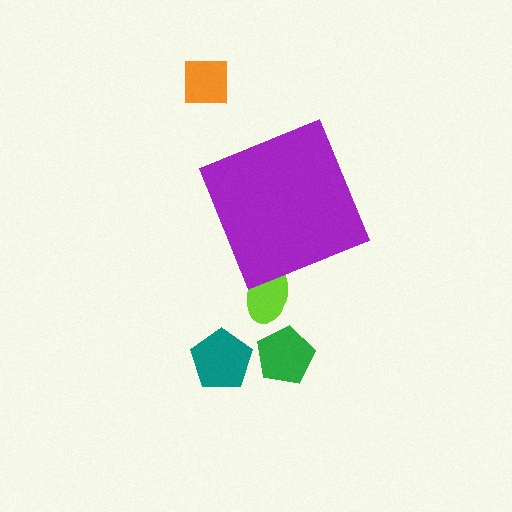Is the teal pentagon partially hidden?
No, the teal pentagon is fully visible.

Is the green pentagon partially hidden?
No, the green pentagon is fully visible.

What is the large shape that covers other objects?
A purple diamond.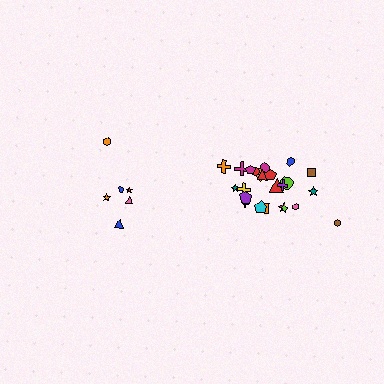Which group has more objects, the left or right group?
The right group.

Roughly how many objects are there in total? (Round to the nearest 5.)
Roughly 30 objects in total.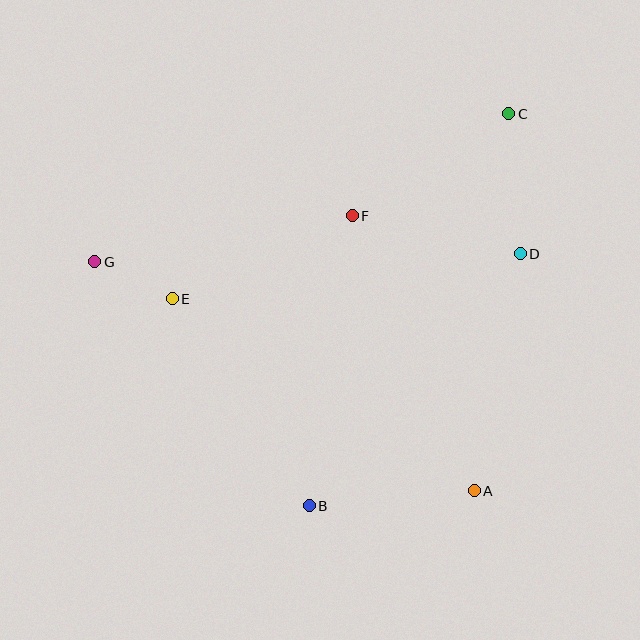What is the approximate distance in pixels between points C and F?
The distance between C and F is approximately 187 pixels.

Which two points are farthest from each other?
Points A and G are farthest from each other.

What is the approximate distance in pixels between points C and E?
The distance between C and E is approximately 384 pixels.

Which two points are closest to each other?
Points E and G are closest to each other.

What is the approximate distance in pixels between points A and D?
The distance between A and D is approximately 241 pixels.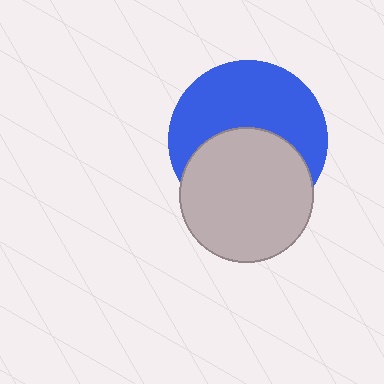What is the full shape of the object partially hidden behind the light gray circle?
The partially hidden object is a blue circle.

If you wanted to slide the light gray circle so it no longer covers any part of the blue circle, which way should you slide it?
Slide it down — that is the most direct way to separate the two shapes.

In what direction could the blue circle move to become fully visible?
The blue circle could move up. That would shift it out from behind the light gray circle entirely.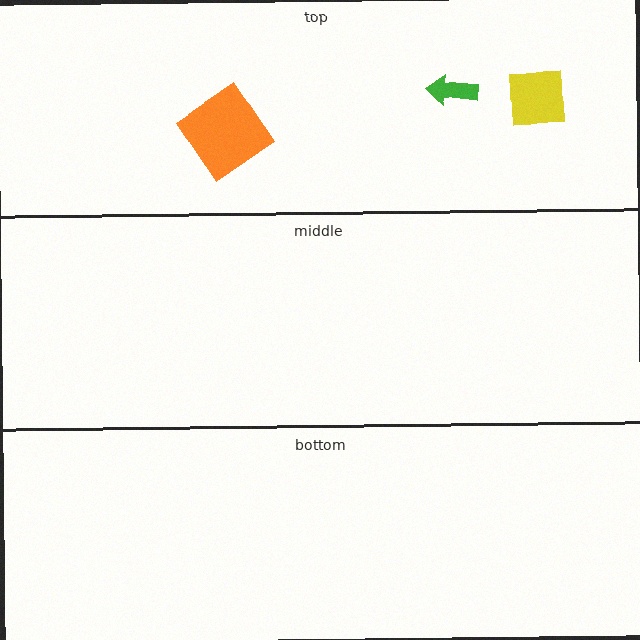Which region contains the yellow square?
The top region.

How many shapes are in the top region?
3.